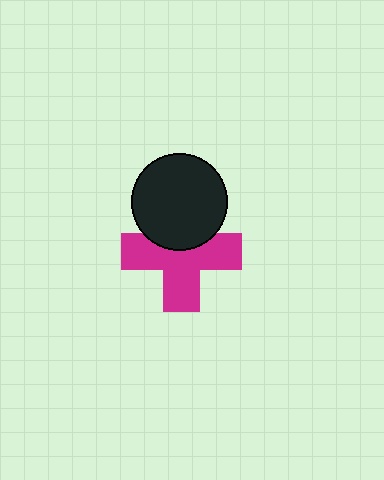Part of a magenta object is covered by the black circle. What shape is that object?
It is a cross.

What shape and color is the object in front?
The object in front is a black circle.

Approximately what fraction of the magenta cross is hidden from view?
Roughly 33% of the magenta cross is hidden behind the black circle.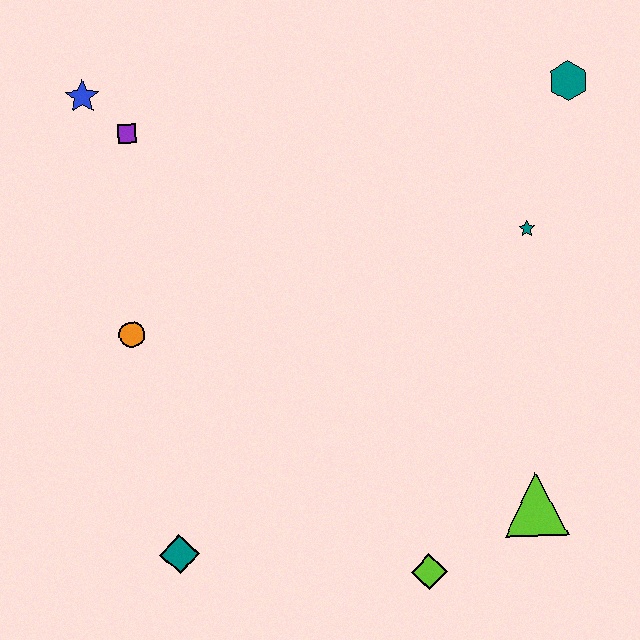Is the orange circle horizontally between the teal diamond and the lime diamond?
No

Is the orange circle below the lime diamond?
No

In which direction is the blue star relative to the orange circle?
The blue star is above the orange circle.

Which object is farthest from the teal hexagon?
The teal diamond is farthest from the teal hexagon.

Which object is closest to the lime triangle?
The lime diamond is closest to the lime triangle.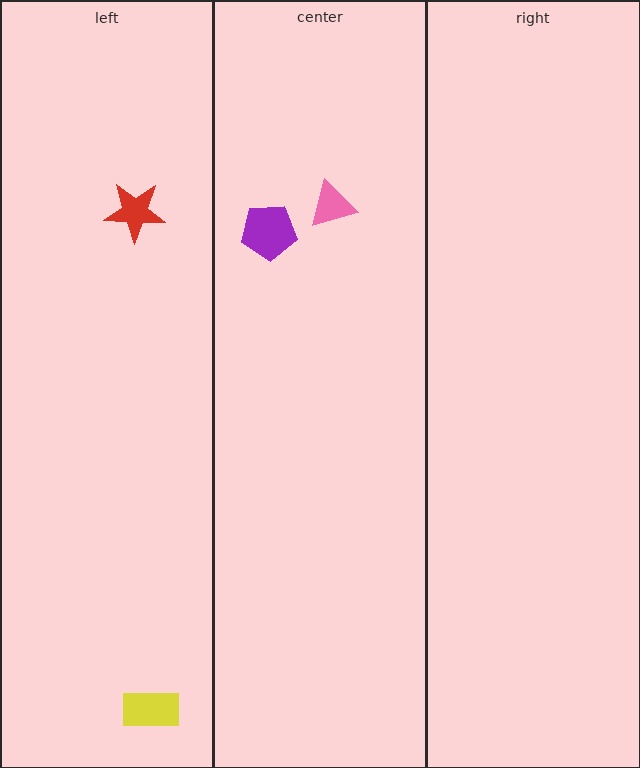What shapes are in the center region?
The pink triangle, the purple pentagon.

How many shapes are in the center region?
2.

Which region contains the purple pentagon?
The center region.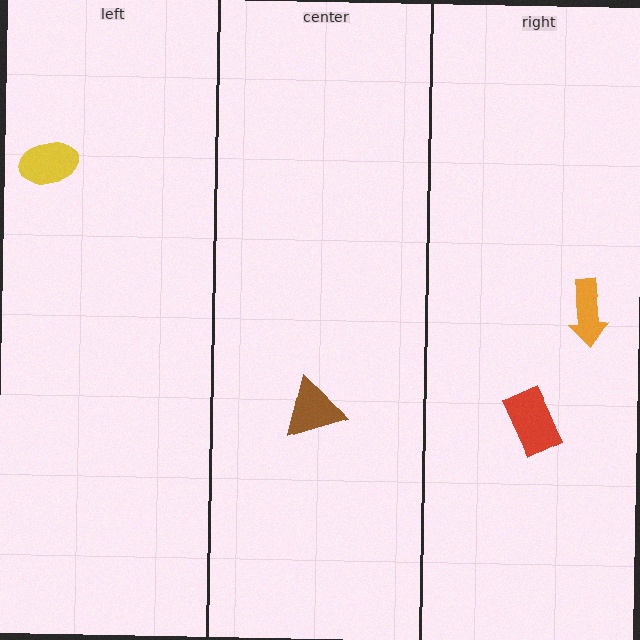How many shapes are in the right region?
2.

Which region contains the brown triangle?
The center region.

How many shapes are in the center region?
1.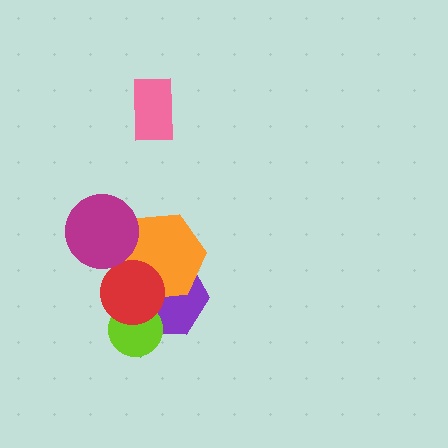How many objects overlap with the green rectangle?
4 objects overlap with the green rectangle.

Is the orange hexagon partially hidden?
Yes, it is partially covered by another shape.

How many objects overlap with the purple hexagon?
4 objects overlap with the purple hexagon.